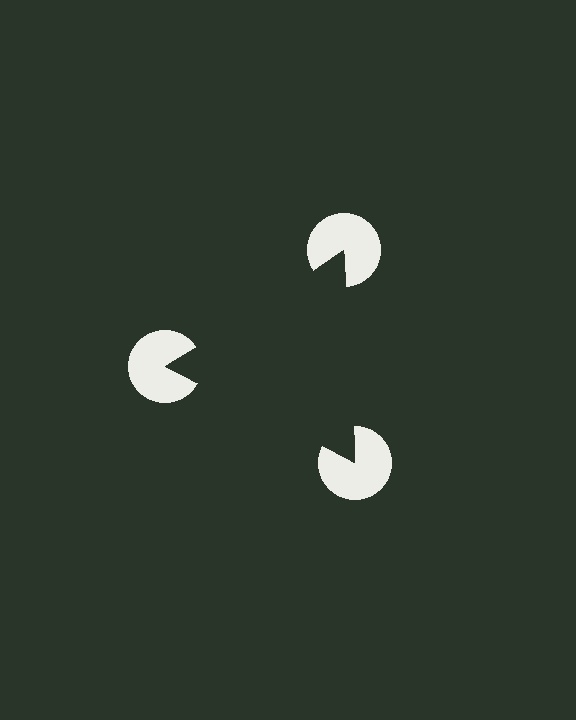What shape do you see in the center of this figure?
An illusory triangle — its edges are inferred from the aligned wedge cuts in the pac-man discs, not physically drawn.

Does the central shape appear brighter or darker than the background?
It typically appears slightly darker than the background, even though no actual brightness change is drawn.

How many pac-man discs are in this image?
There are 3 — one at each vertex of the illusory triangle.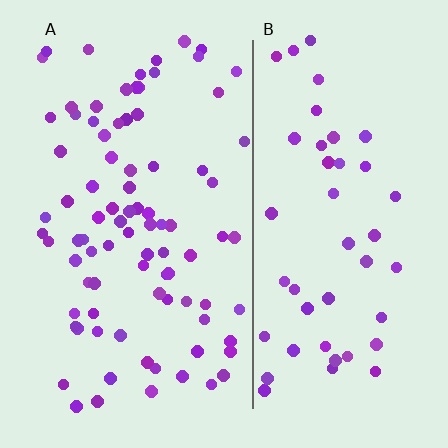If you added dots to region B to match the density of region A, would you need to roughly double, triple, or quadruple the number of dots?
Approximately double.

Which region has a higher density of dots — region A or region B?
A (the left).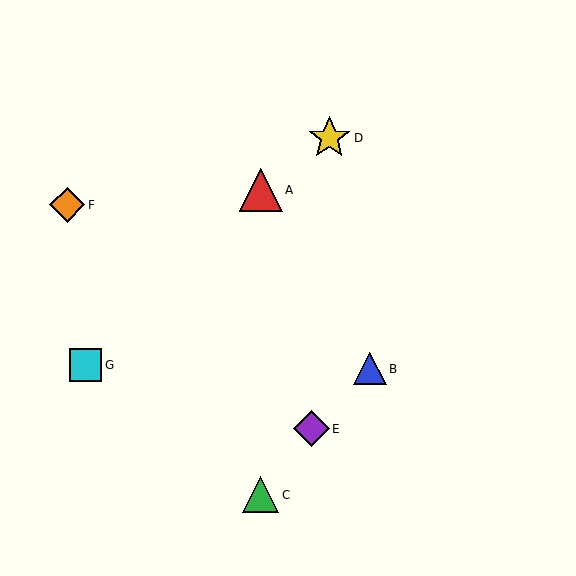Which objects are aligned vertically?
Objects A, C are aligned vertically.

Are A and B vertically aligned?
No, A is at x≈261 and B is at x≈370.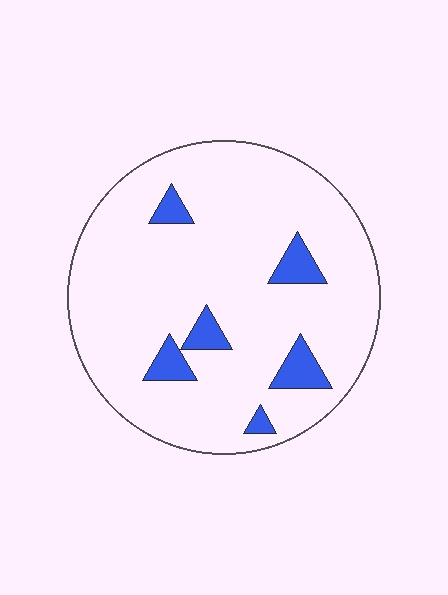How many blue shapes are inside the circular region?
6.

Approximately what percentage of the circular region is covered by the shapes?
Approximately 10%.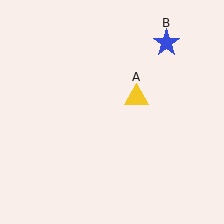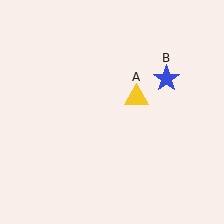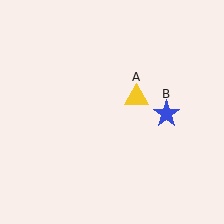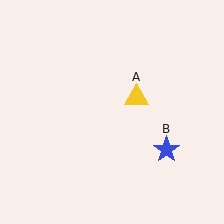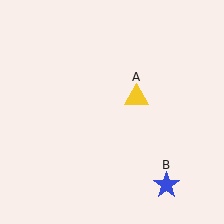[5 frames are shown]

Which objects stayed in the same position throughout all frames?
Yellow triangle (object A) remained stationary.